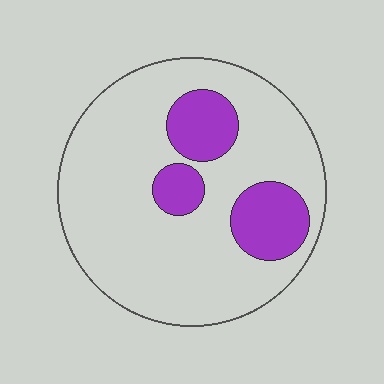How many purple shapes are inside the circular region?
3.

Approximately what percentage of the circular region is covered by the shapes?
Approximately 20%.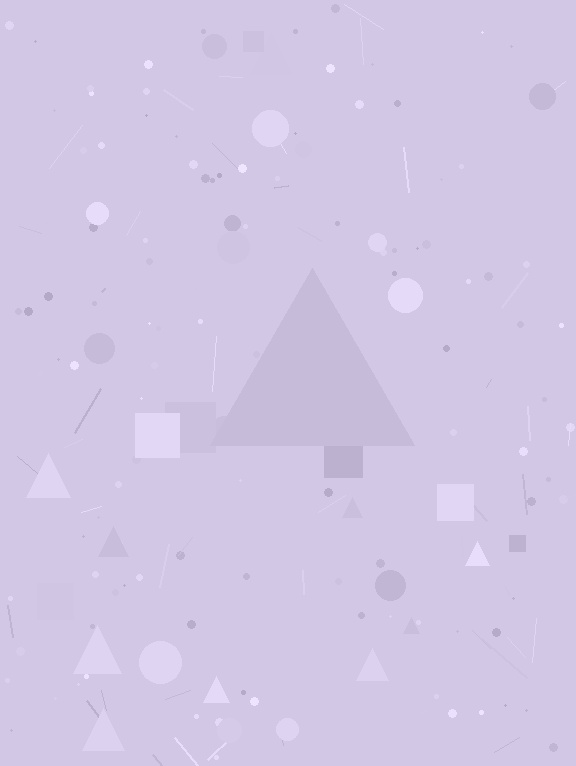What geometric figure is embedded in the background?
A triangle is embedded in the background.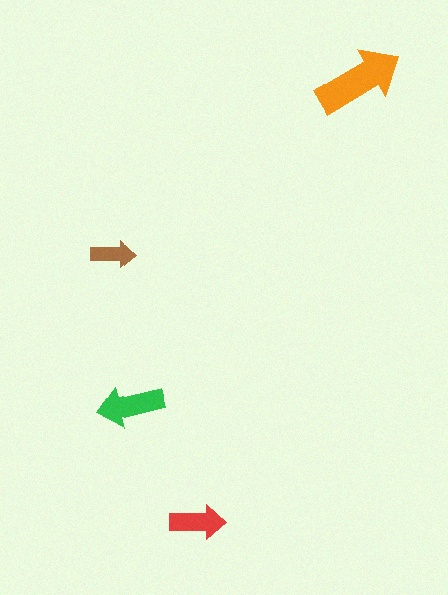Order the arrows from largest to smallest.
the orange one, the green one, the red one, the brown one.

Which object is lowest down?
The red arrow is bottommost.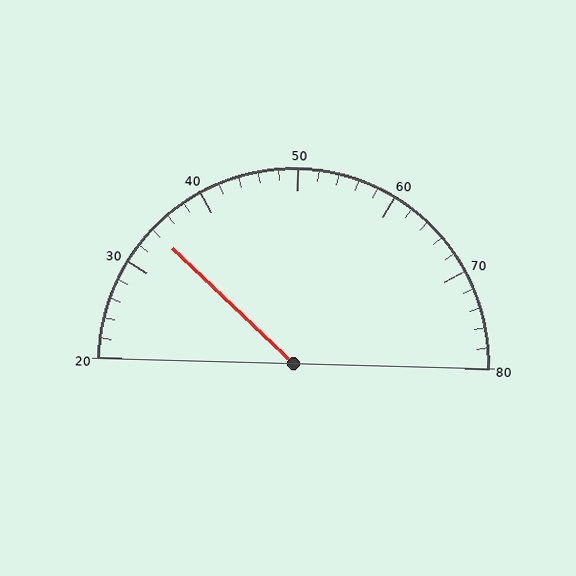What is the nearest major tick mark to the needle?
The nearest major tick mark is 30.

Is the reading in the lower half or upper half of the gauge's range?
The reading is in the lower half of the range (20 to 80).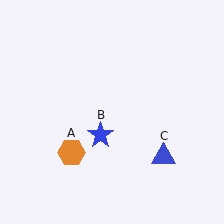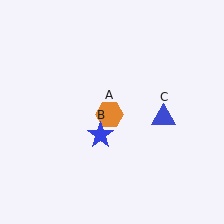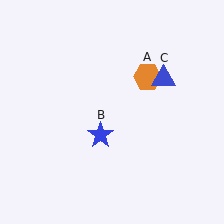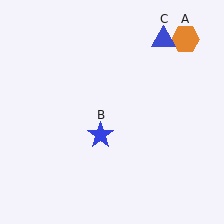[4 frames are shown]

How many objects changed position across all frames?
2 objects changed position: orange hexagon (object A), blue triangle (object C).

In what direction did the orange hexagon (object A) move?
The orange hexagon (object A) moved up and to the right.